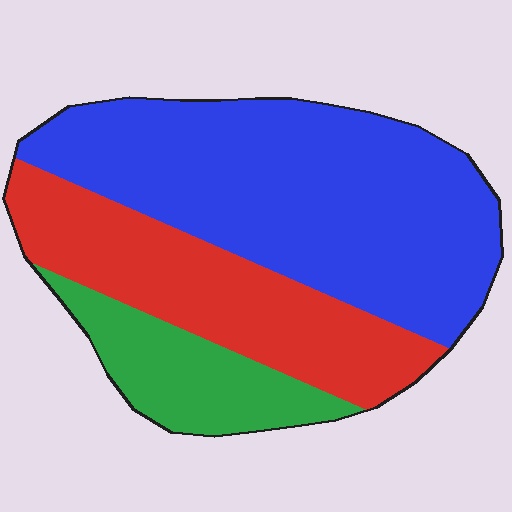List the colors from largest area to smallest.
From largest to smallest: blue, red, green.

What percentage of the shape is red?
Red covers roughly 30% of the shape.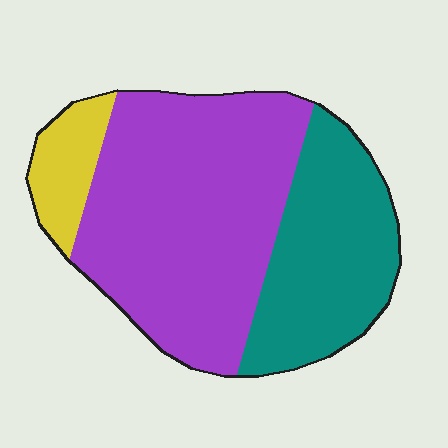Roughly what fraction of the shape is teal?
Teal takes up between a sixth and a third of the shape.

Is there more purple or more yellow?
Purple.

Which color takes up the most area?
Purple, at roughly 60%.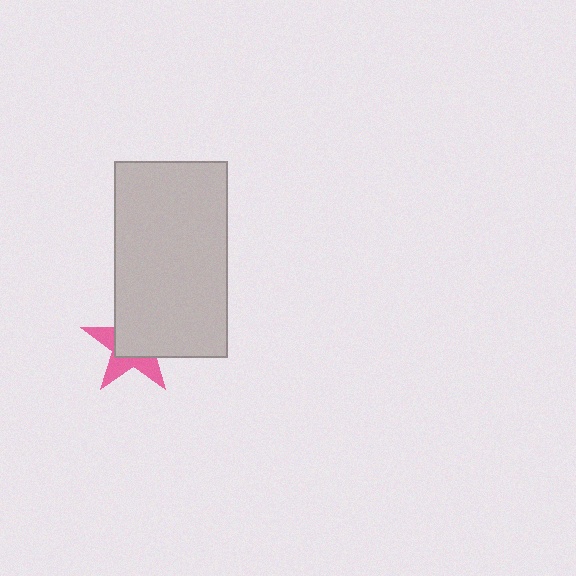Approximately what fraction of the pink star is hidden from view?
Roughly 59% of the pink star is hidden behind the light gray rectangle.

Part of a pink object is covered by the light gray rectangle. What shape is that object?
It is a star.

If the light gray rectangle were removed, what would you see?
You would see the complete pink star.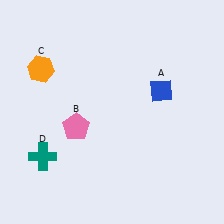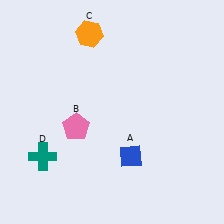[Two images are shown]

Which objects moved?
The objects that moved are: the blue diamond (A), the orange hexagon (C).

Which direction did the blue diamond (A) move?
The blue diamond (A) moved down.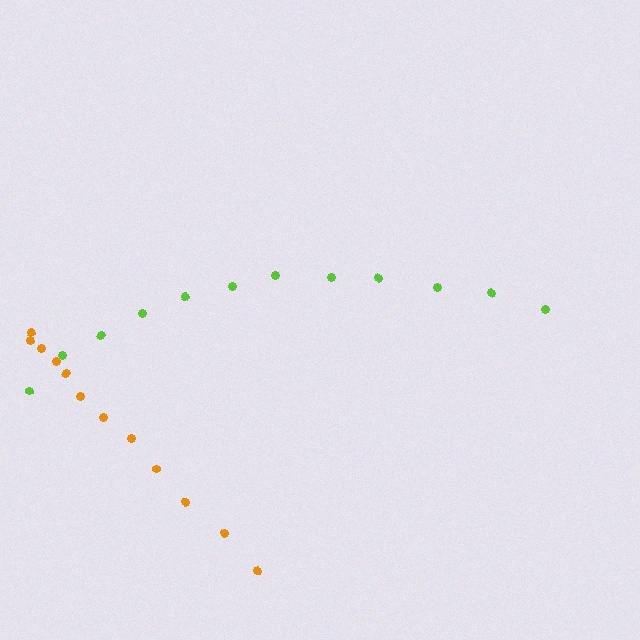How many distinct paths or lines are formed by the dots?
There are 2 distinct paths.